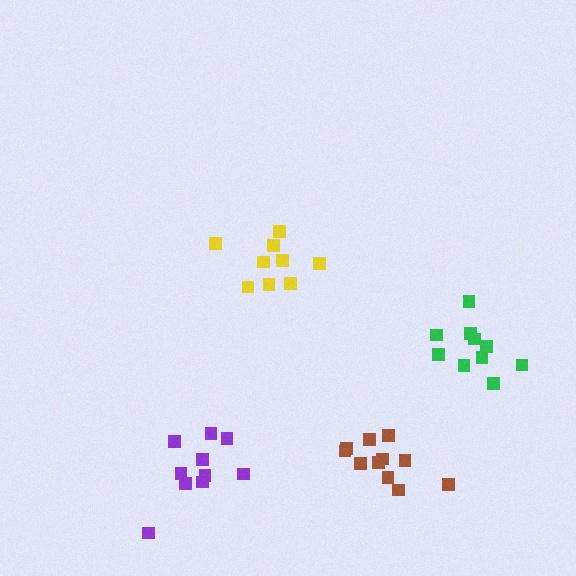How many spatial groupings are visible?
There are 4 spatial groupings.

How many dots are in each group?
Group 1: 9 dots, Group 2: 11 dots, Group 3: 10 dots, Group 4: 10 dots (40 total).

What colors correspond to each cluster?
The clusters are colored: yellow, brown, purple, green.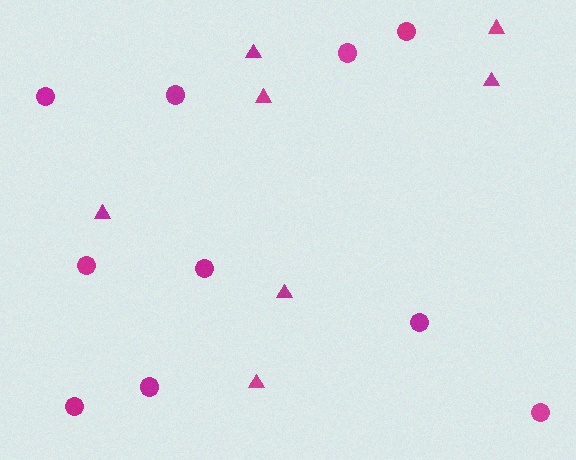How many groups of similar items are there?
There are 2 groups: one group of circles (10) and one group of triangles (7).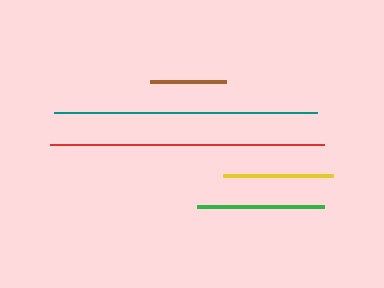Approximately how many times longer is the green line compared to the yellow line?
The green line is approximately 1.2 times the length of the yellow line.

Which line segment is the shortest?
The brown line is the shortest at approximately 76 pixels.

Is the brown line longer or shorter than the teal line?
The teal line is longer than the brown line.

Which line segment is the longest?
The red line is the longest at approximately 274 pixels.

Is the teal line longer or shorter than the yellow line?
The teal line is longer than the yellow line.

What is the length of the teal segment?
The teal segment is approximately 263 pixels long.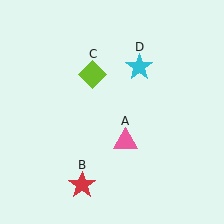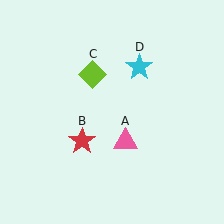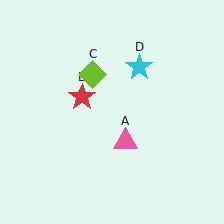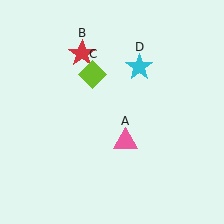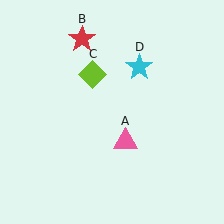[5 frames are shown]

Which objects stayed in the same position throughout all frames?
Pink triangle (object A) and lime diamond (object C) and cyan star (object D) remained stationary.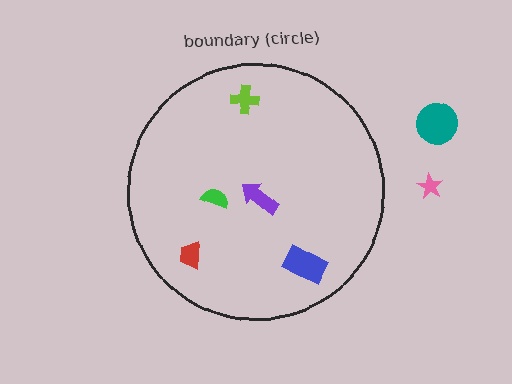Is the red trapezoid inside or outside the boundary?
Inside.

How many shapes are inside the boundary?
5 inside, 2 outside.